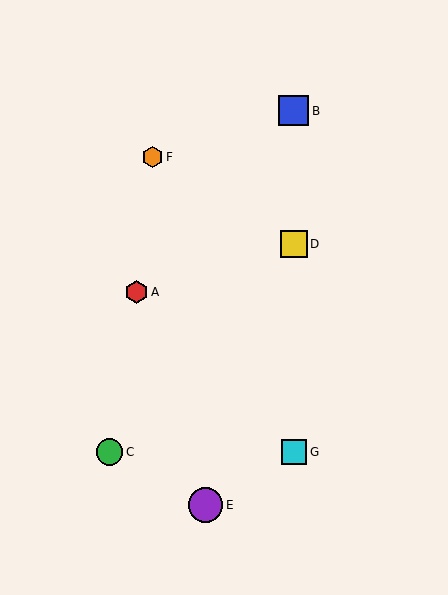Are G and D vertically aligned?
Yes, both are at x≈294.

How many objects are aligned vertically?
3 objects (B, D, G) are aligned vertically.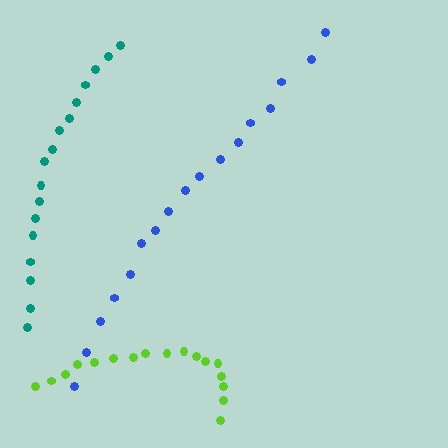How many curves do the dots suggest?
There are 3 distinct paths.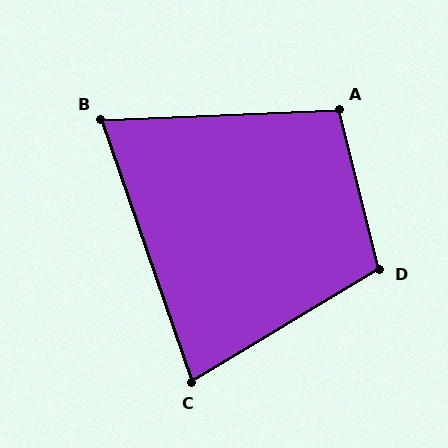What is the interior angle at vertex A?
Approximately 102 degrees (obtuse).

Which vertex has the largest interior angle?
D, at approximately 107 degrees.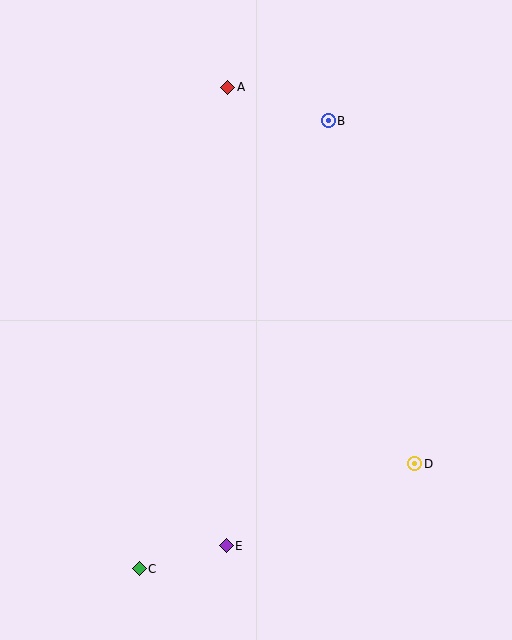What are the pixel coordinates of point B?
Point B is at (328, 121).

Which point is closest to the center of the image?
Point B at (328, 121) is closest to the center.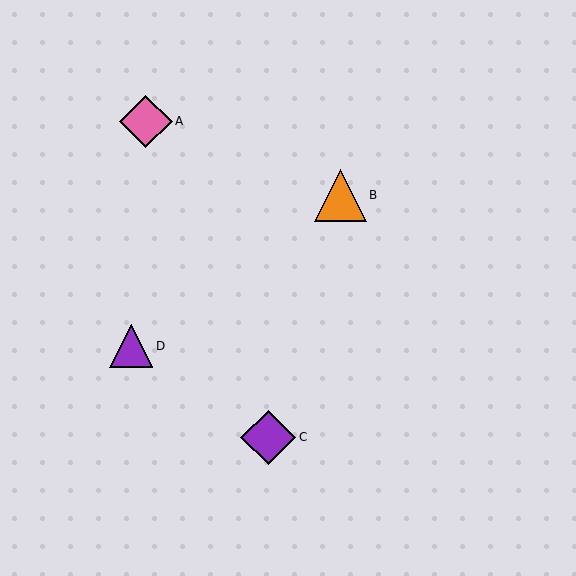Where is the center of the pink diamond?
The center of the pink diamond is at (146, 121).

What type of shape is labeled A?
Shape A is a pink diamond.